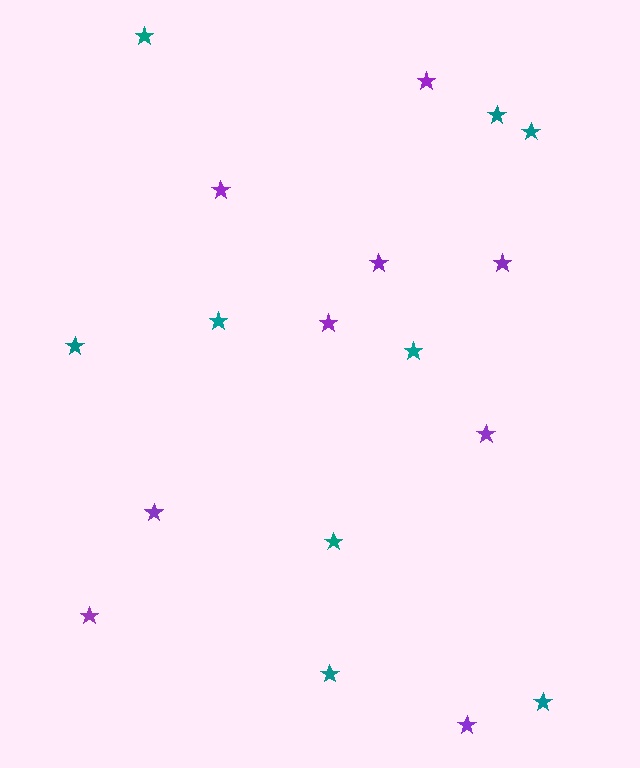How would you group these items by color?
There are 2 groups: one group of teal stars (9) and one group of purple stars (9).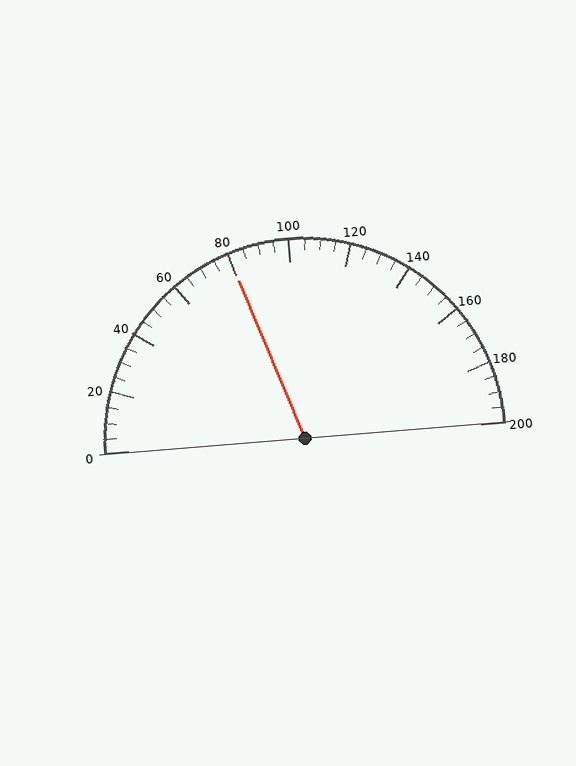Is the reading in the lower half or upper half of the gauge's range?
The reading is in the lower half of the range (0 to 200).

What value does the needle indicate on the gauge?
The needle indicates approximately 80.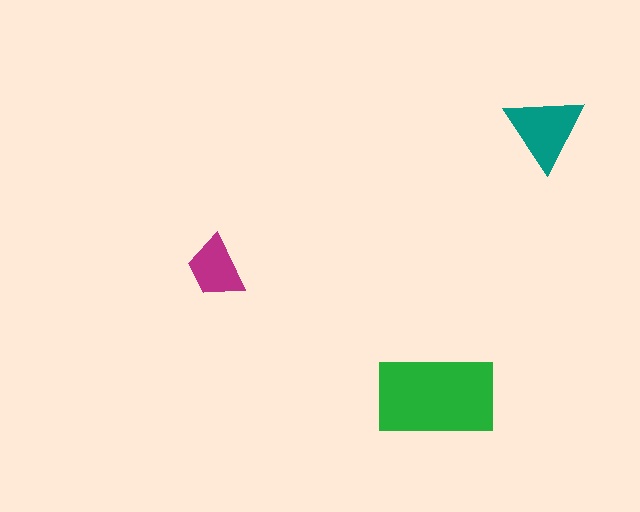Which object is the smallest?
The magenta trapezoid.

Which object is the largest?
The green rectangle.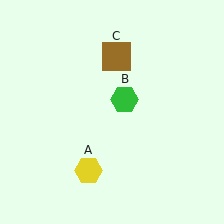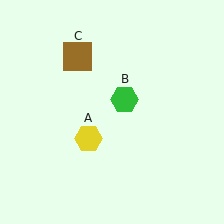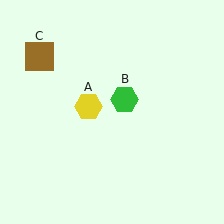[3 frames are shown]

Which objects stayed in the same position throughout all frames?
Green hexagon (object B) remained stationary.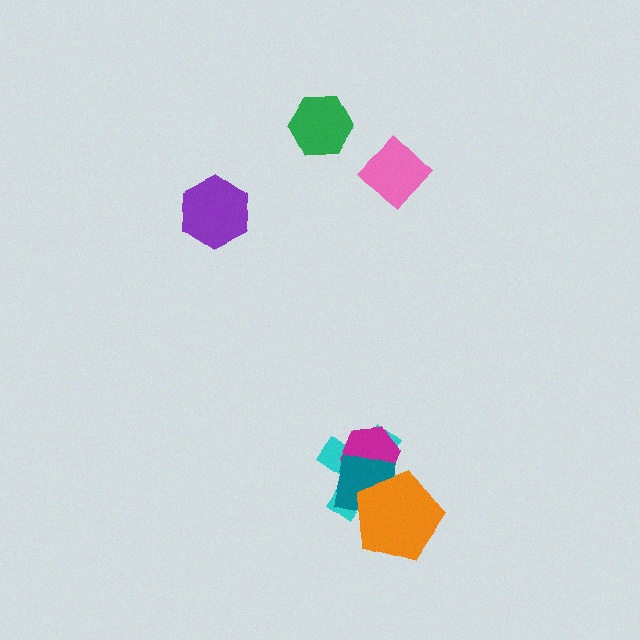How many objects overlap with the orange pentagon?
3 objects overlap with the orange pentagon.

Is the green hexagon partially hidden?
No, no other shape covers it.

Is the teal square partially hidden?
Yes, it is partially covered by another shape.